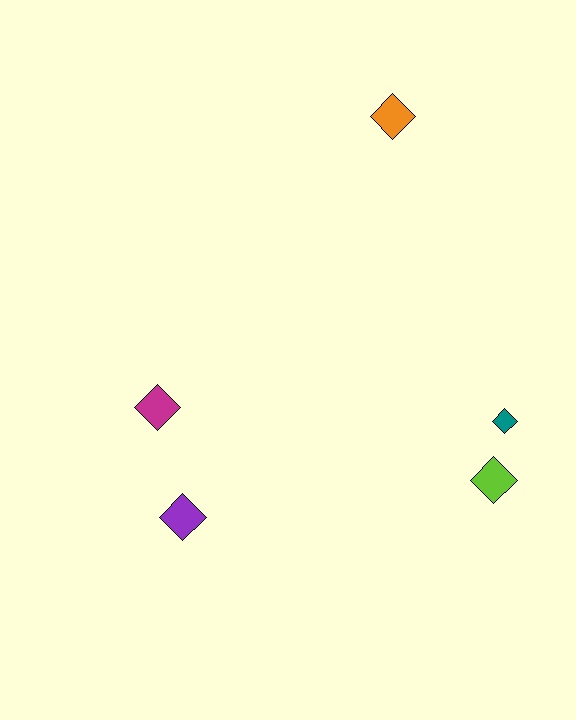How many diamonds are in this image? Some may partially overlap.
There are 5 diamonds.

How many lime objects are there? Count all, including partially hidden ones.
There is 1 lime object.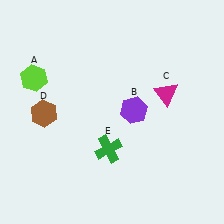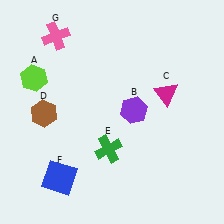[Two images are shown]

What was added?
A blue square (F), a pink cross (G) were added in Image 2.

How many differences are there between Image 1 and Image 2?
There are 2 differences between the two images.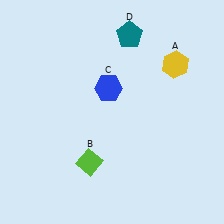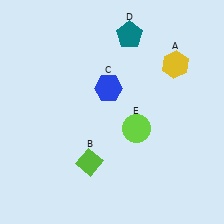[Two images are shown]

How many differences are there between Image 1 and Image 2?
There is 1 difference between the two images.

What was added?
A lime circle (E) was added in Image 2.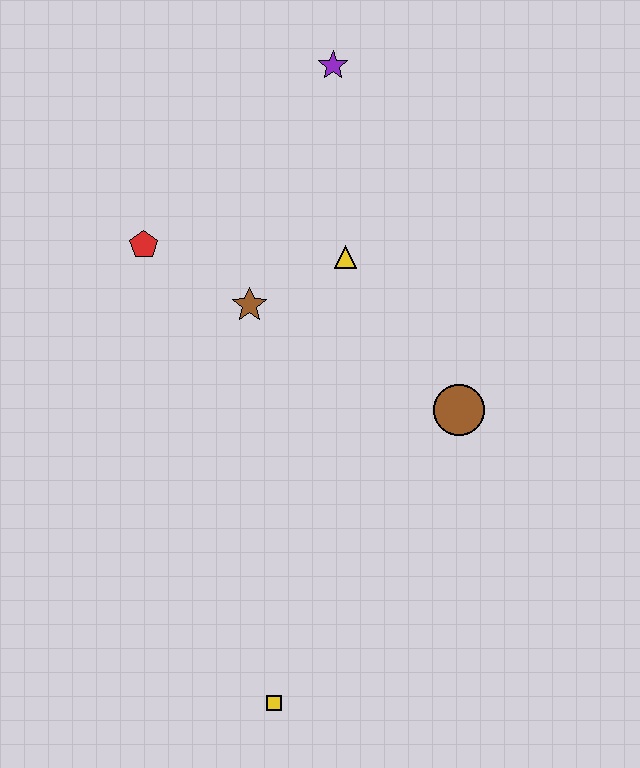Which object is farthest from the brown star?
The yellow square is farthest from the brown star.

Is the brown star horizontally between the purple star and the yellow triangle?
No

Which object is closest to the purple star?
The yellow triangle is closest to the purple star.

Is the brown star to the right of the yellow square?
No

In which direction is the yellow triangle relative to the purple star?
The yellow triangle is below the purple star.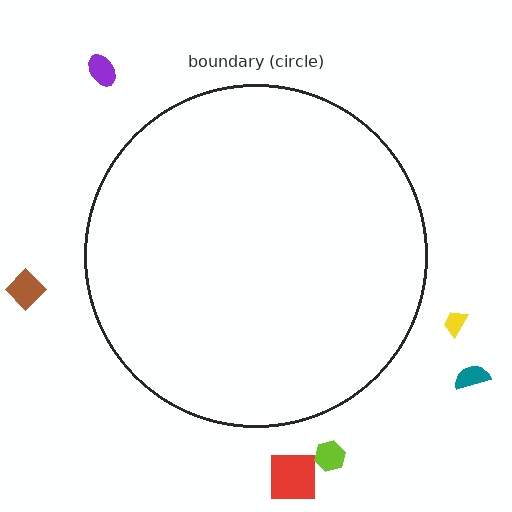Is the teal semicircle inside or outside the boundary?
Outside.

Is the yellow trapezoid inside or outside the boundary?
Outside.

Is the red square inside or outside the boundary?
Outside.